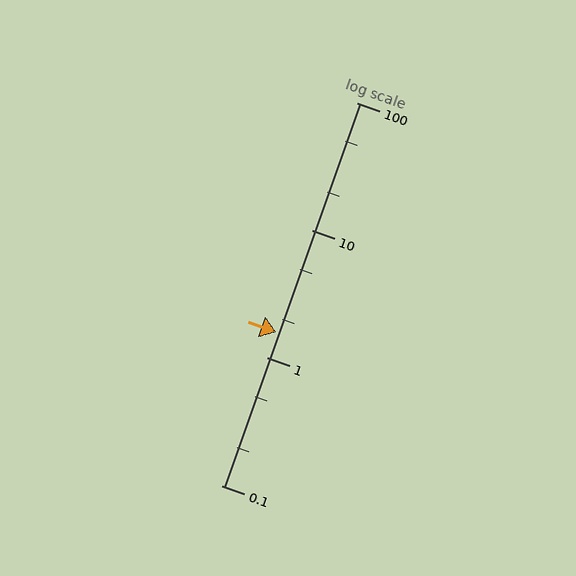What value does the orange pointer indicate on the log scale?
The pointer indicates approximately 1.6.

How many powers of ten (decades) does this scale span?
The scale spans 3 decades, from 0.1 to 100.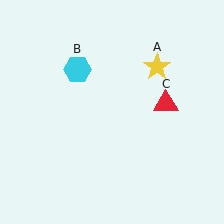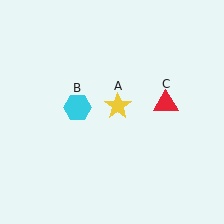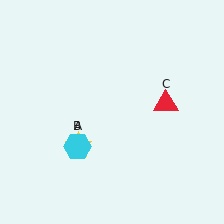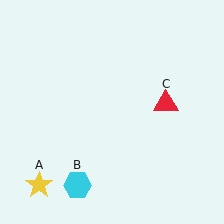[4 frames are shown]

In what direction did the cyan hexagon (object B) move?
The cyan hexagon (object B) moved down.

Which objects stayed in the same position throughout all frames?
Red triangle (object C) remained stationary.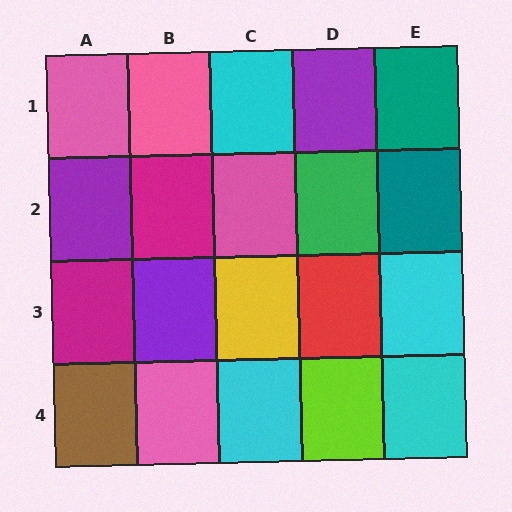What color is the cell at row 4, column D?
Lime.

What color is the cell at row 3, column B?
Purple.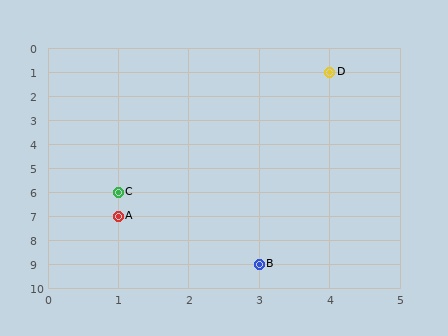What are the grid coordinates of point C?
Point C is at grid coordinates (1, 6).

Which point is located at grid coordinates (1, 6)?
Point C is at (1, 6).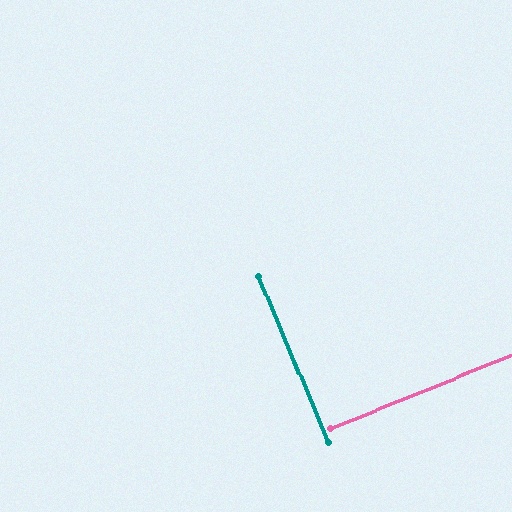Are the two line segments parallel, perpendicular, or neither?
Perpendicular — they meet at approximately 89°.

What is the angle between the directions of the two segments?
Approximately 89 degrees.